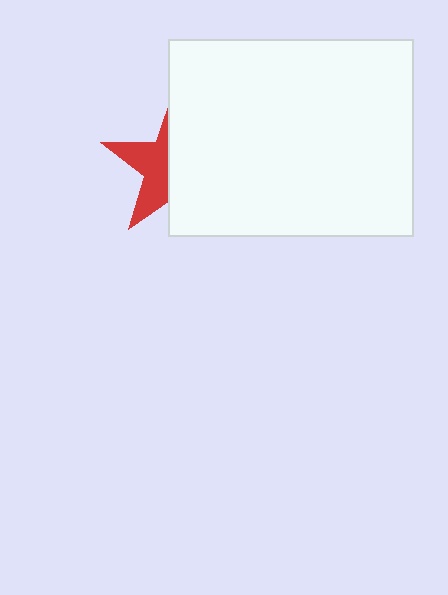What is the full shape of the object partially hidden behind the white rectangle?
The partially hidden object is a red star.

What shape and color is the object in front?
The object in front is a white rectangle.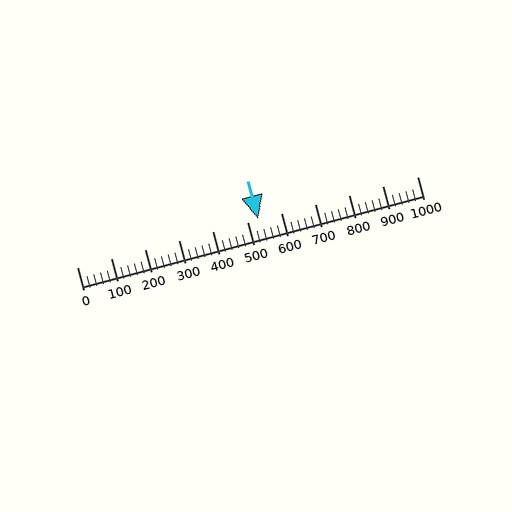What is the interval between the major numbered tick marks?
The major tick marks are spaced 100 units apart.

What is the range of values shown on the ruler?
The ruler shows values from 0 to 1000.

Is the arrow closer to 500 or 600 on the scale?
The arrow is closer to 500.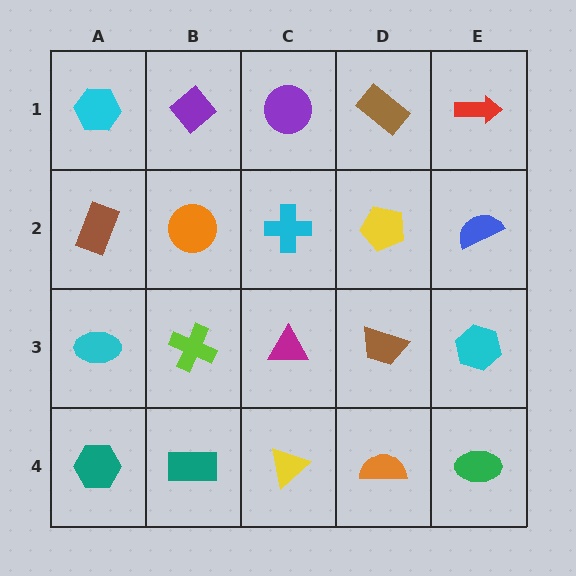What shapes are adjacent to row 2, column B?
A purple diamond (row 1, column B), a lime cross (row 3, column B), a brown rectangle (row 2, column A), a cyan cross (row 2, column C).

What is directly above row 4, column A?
A cyan ellipse.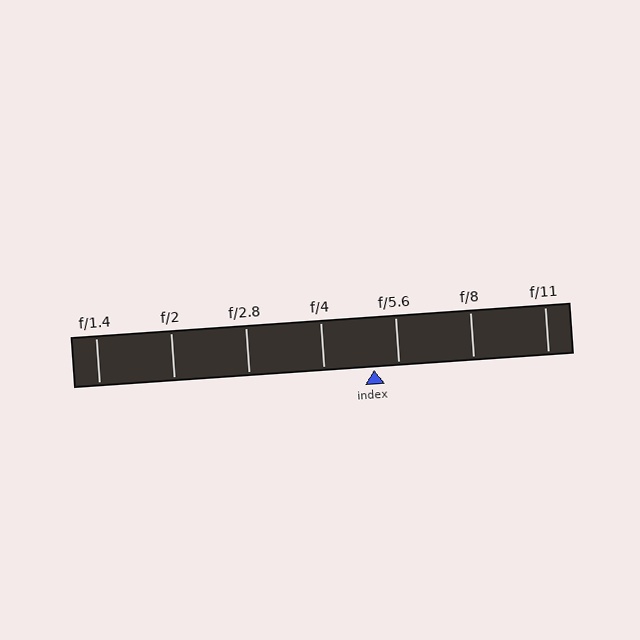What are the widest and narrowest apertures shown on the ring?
The widest aperture shown is f/1.4 and the narrowest is f/11.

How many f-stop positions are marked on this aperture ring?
There are 7 f-stop positions marked.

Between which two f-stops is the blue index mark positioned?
The index mark is between f/4 and f/5.6.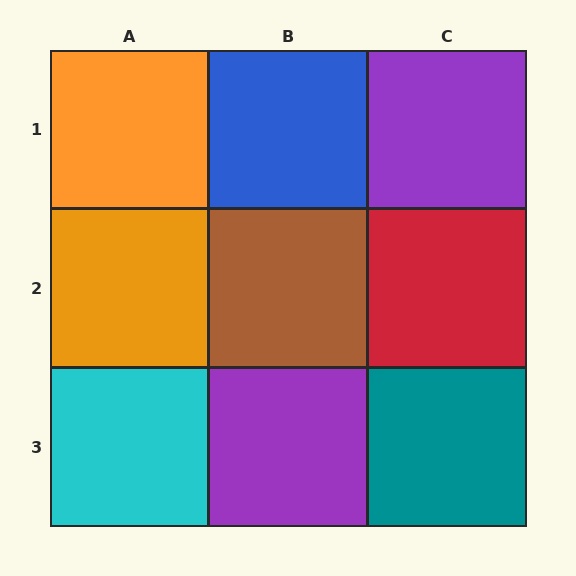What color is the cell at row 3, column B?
Purple.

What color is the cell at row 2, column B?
Brown.